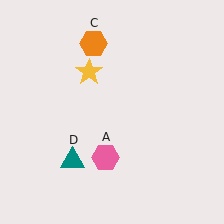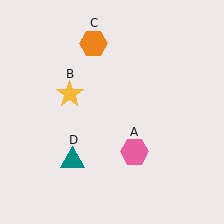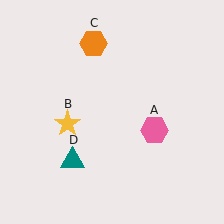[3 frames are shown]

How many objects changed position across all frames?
2 objects changed position: pink hexagon (object A), yellow star (object B).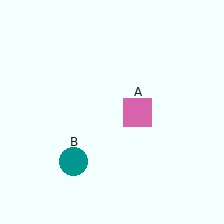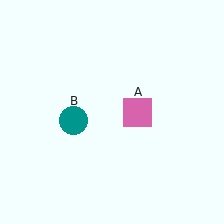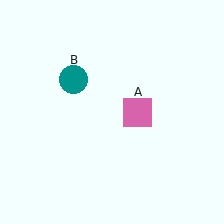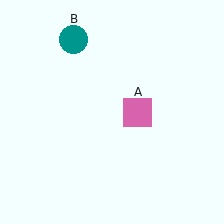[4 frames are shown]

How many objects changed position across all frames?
1 object changed position: teal circle (object B).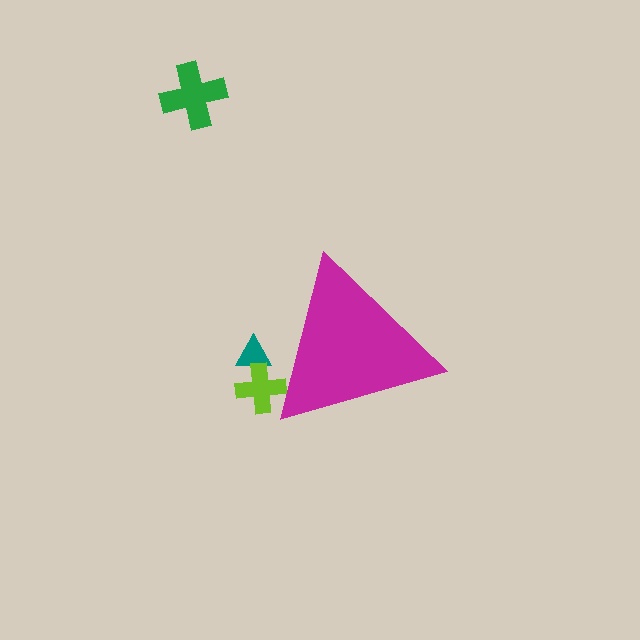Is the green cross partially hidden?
No, the green cross is fully visible.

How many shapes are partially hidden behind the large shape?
2 shapes are partially hidden.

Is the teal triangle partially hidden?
Yes, the teal triangle is partially hidden behind the magenta triangle.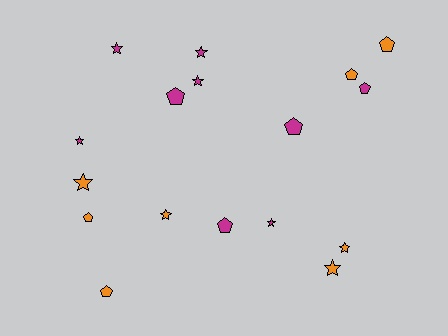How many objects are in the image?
There are 17 objects.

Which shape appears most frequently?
Star, with 9 objects.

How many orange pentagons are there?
There are 4 orange pentagons.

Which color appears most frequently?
Magenta, with 9 objects.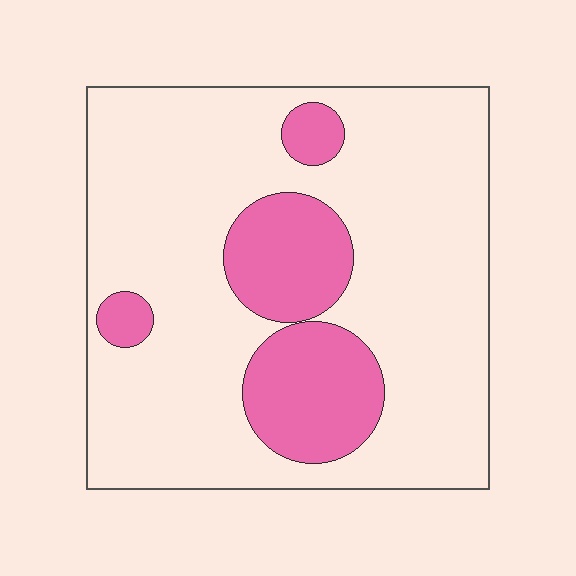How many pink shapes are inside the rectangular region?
4.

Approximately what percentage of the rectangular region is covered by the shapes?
Approximately 20%.